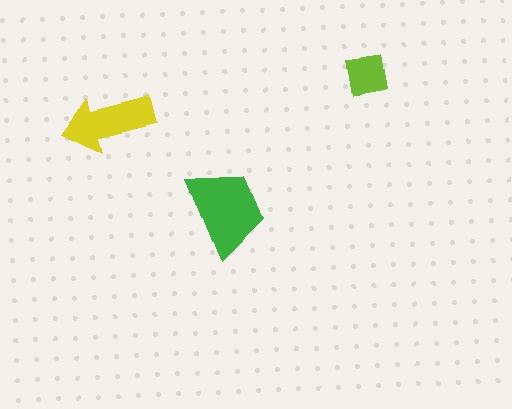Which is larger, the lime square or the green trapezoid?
The green trapezoid.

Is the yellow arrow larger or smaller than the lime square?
Larger.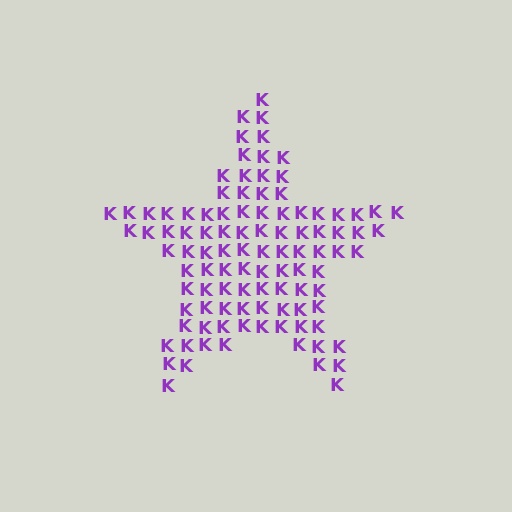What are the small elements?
The small elements are letter K's.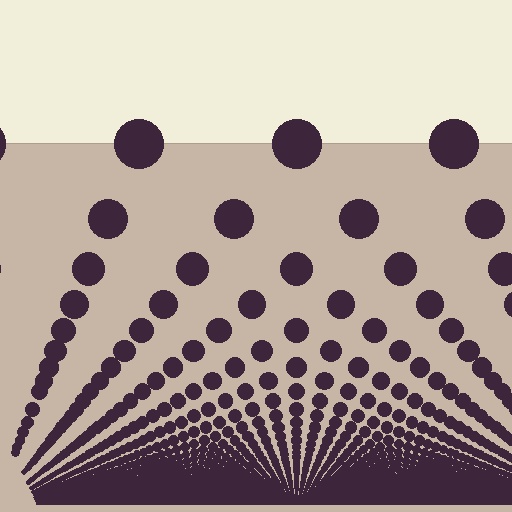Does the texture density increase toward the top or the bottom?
Density increases toward the bottom.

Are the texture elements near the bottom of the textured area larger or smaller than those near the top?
Smaller. The gradient is inverted — elements near the bottom are smaller and denser.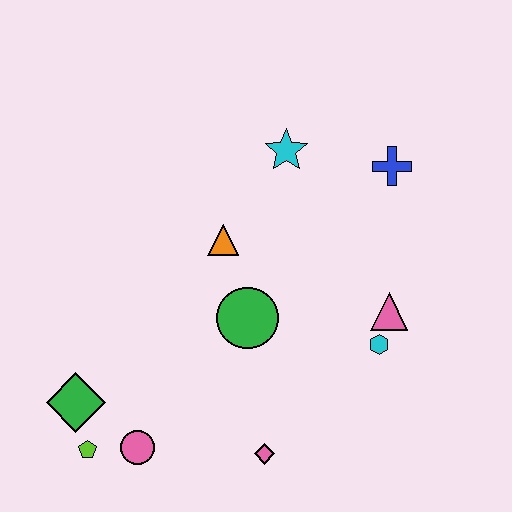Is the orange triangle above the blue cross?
No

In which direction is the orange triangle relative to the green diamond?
The orange triangle is above the green diamond.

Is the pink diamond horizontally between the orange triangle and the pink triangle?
Yes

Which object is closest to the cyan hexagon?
The pink triangle is closest to the cyan hexagon.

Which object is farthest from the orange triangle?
The lime pentagon is farthest from the orange triangle.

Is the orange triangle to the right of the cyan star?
No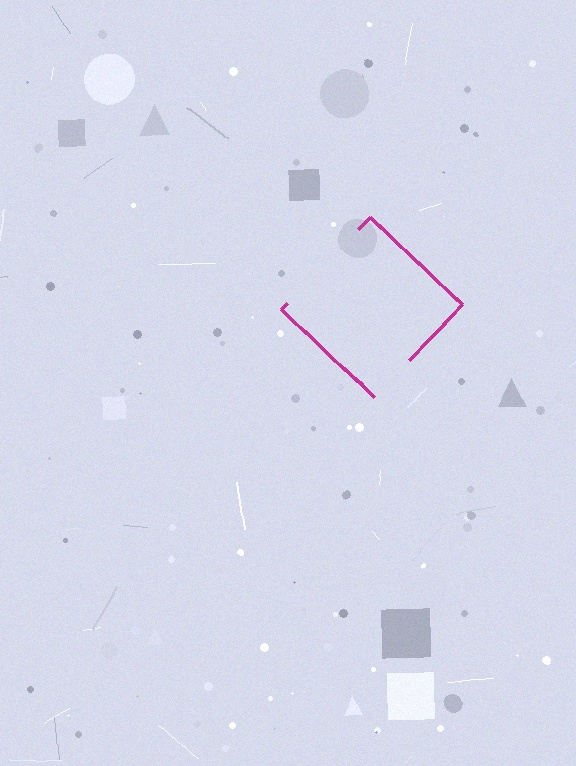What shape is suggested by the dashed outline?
The dashed outline suggests a diamond.